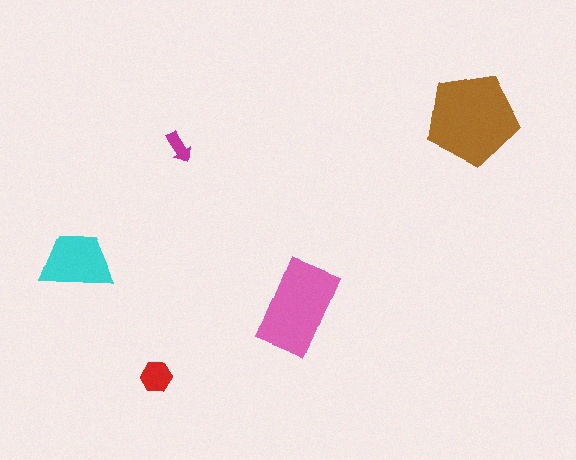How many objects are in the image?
There are 5 objects in the image.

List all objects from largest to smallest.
The brown pentagon, the pink rectangle, the cyan trapezoid, the red hexagon, the magenta arrow.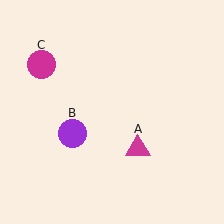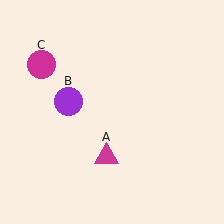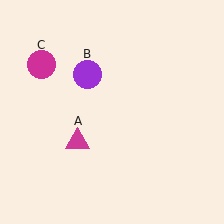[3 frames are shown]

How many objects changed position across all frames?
2 objects changed position: magenta triangle (object A), purple circle (object B).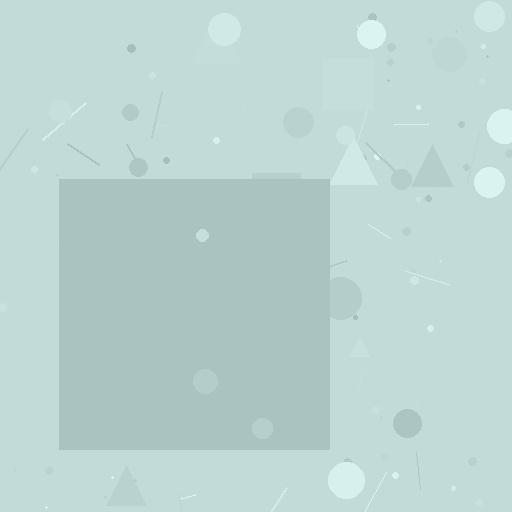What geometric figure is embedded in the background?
A square is embedded in the background.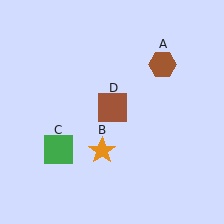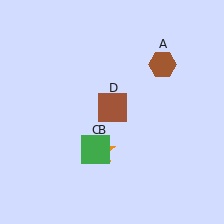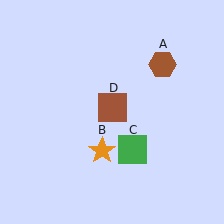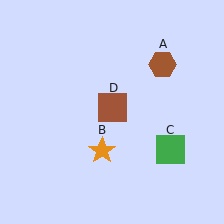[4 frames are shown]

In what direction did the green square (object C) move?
The green square (object C) moved right.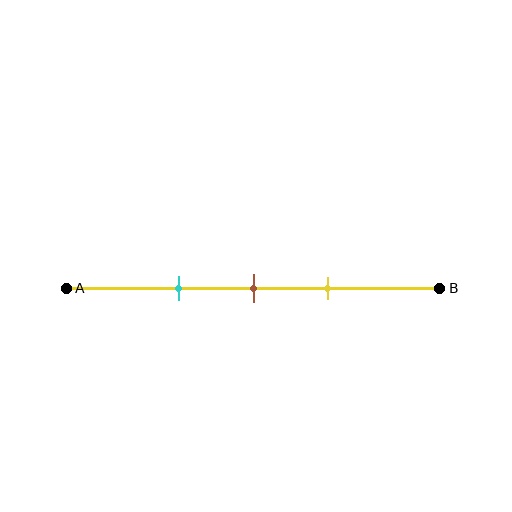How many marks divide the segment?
There are 3 marks dividing the segment.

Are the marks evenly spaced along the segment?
Yes, the marks are approximately evenly spaced.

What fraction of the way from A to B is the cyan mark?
The cyan mark is approximately 30% (0.3) of the way from A to B.